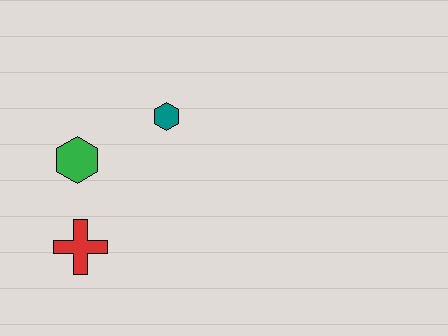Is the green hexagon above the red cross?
Yes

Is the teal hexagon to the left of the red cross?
No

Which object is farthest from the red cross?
The teal hexagon is farthest from the red cross.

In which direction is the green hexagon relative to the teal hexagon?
The green hexagon is to the left of the teal hexagon.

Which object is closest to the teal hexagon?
The green hexagon is closest to the teal hexagon.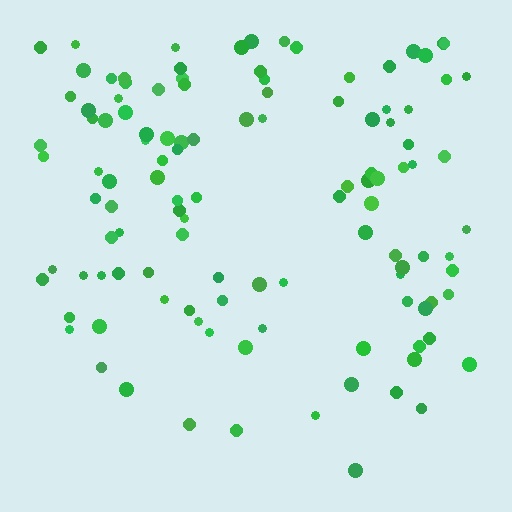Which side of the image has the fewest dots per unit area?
The bottom.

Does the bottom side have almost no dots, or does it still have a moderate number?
Still a moderate number, just noticeably fewer than the top.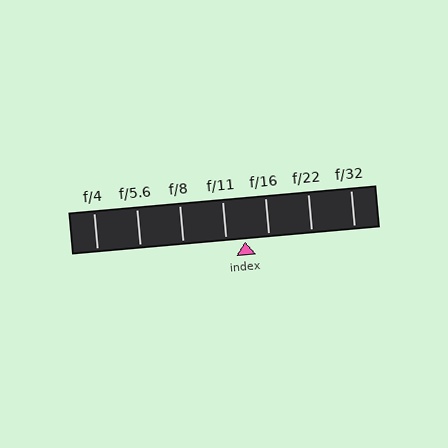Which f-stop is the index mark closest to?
The index mark is closest to f/11.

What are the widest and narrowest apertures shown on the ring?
The widest aperture shown is f/4 and the narrowest is f/32.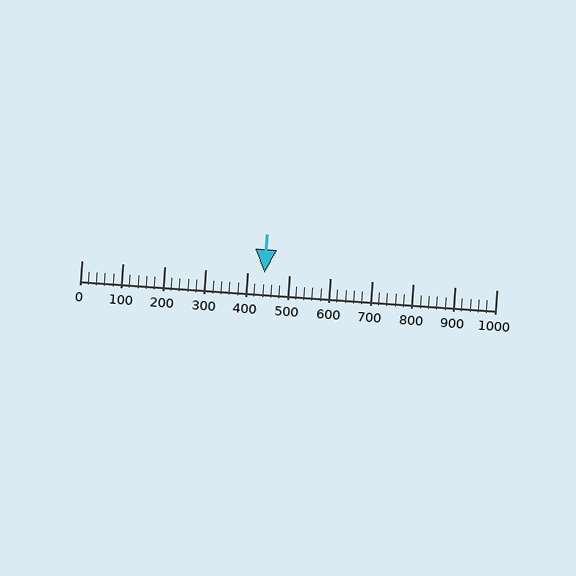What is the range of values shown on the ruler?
The ruler shows values from 0 to 1000.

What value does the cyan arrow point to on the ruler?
The cyan arrow points to approximately 440.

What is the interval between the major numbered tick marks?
The major tick marks are spaced 100 units apart.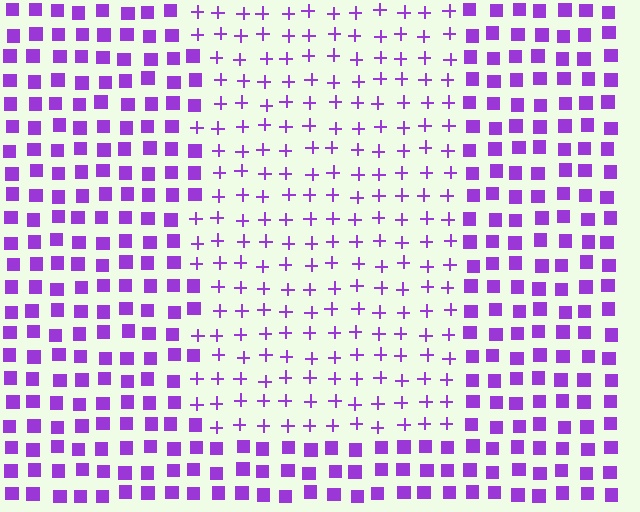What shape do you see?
I see a rectangle.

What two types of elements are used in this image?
The image uses plus signs inside the rectangle region and squares outside it.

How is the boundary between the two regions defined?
The boundary is defined by a change in element shape: plus signs inside vs. squares outside. All elements share the same color and spacing.